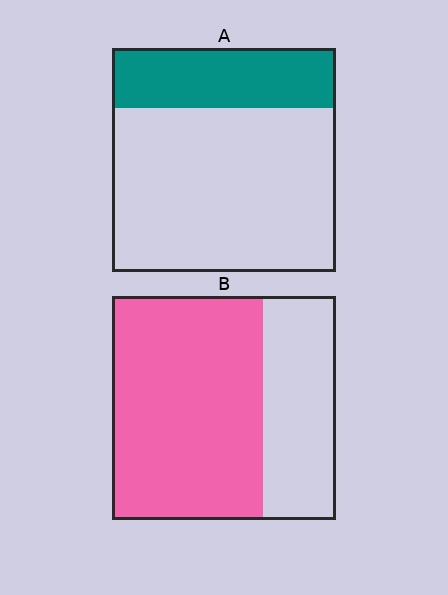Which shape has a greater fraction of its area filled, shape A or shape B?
Shape B.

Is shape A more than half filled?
No.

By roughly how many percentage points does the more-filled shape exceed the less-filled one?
By roughly 40 percentage points (B over A).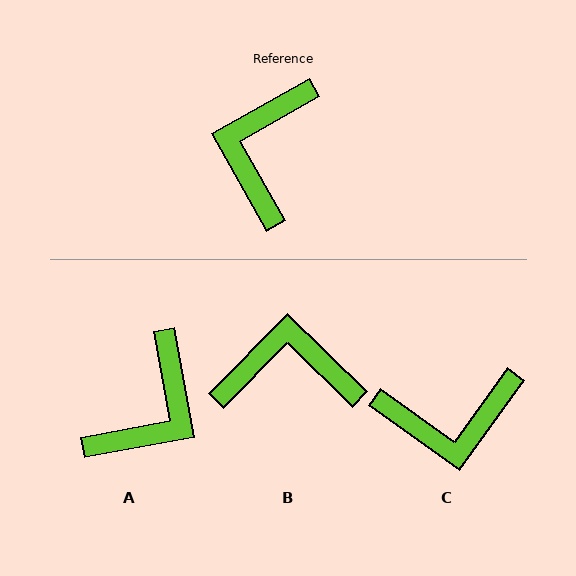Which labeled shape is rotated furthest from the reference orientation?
A, about 161 degrees away.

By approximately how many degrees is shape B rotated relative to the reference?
Approximately 74 degrees clockwise.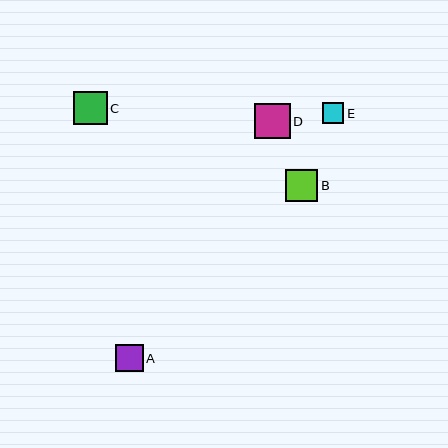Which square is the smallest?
Square E is the smallest with a size of approximately 21 pixels.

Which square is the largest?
Square D is the largest with a size of approximately 35 pixels.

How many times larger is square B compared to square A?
Square B is approximately 1.2 times the size of square A.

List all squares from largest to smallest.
From largest to smallest: D, C, B, A, E.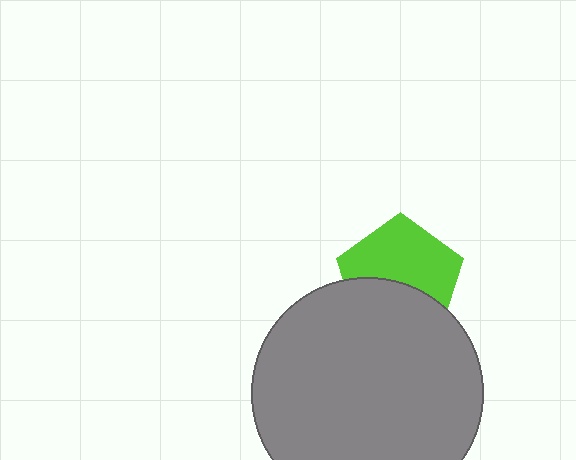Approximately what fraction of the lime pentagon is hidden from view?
Roughly 42% of the lime pentagon is hidden behind the gray circle.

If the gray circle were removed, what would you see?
You would see the complete lime pentagon.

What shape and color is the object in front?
The object in front is a gray circle.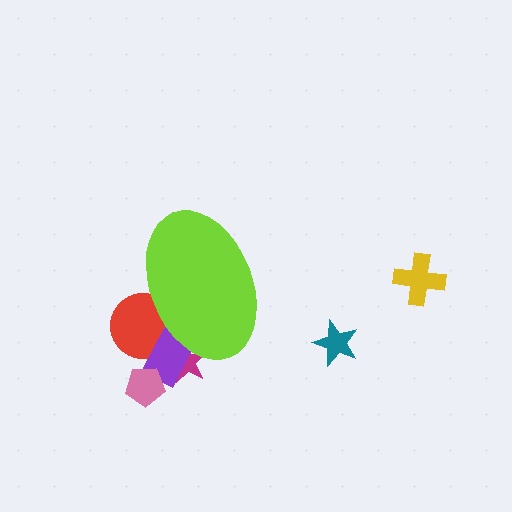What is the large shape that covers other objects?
A lime ellipse.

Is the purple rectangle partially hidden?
Yes, the purple rectangle is partially hidden behind the lime ellipse.